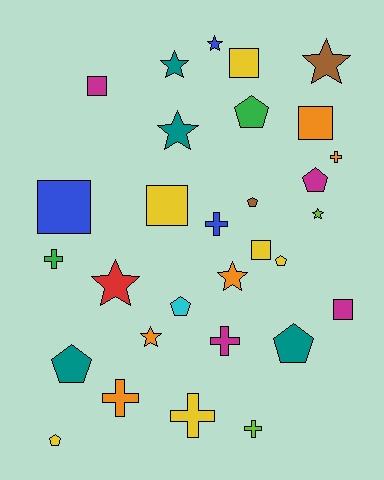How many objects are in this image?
There are 30 objects.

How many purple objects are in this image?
There are no purple objects.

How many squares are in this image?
There are 7 squares.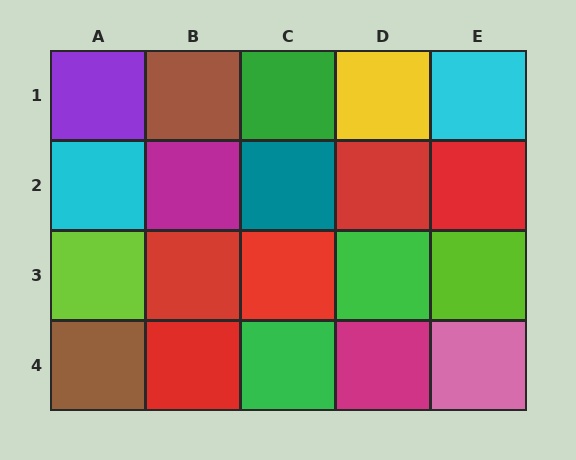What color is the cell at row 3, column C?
Red.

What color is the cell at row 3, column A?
Lime.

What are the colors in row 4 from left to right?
Brown, red, green, magenta, pink.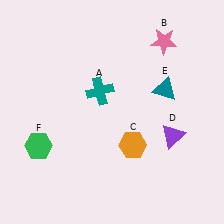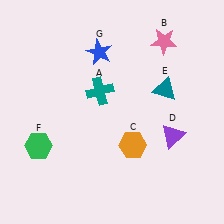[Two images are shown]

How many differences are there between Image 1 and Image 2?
There is 1 difference between the two images.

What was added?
A blue star (G) was added in Image 2.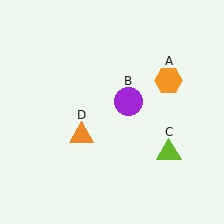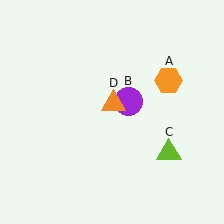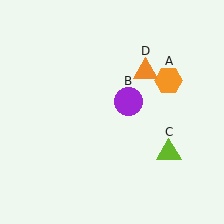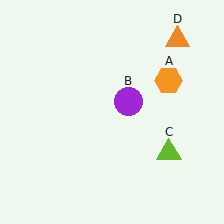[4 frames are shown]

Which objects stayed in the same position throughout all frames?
Orange hexagon (object A) and purple circle (object B) and lime triangle (object C) remained stationary.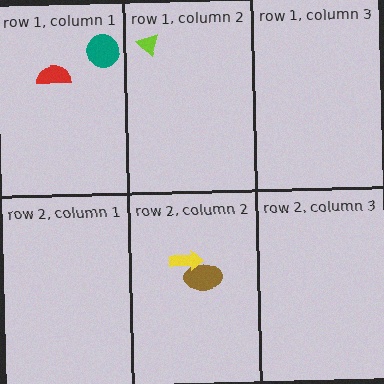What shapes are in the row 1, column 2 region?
The lime triangle.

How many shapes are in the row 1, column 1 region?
2.